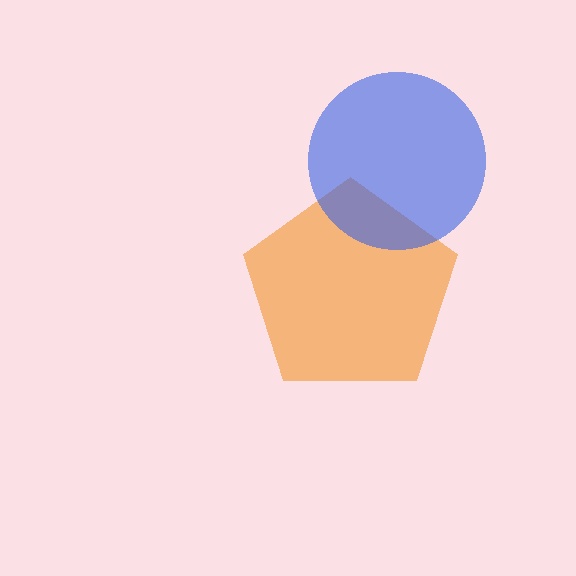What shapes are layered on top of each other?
The layered shapes are: an orange pentagon, a blue circle.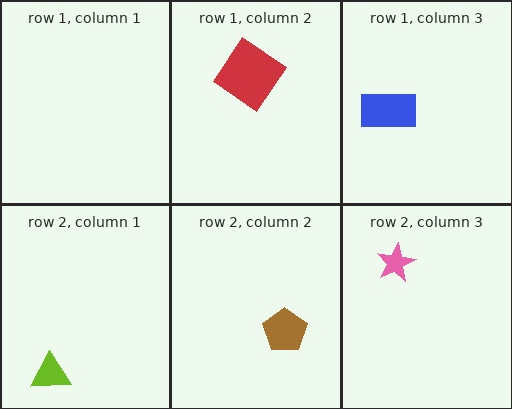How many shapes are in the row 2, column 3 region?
1.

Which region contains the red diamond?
The row 1, column 2 region.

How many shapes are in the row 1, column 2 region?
1.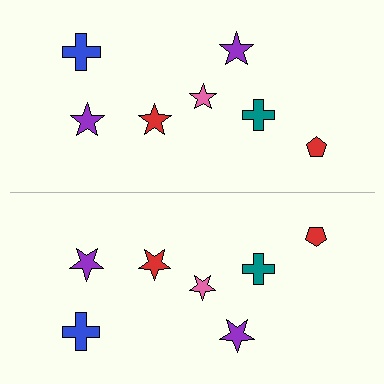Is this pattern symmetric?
Yes, this pattern has bilateral (reflection) symmetry.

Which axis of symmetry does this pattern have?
The pattern has a horizontal axis of symmetry running through the center of the image.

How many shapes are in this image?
There are 14 shapes in this image.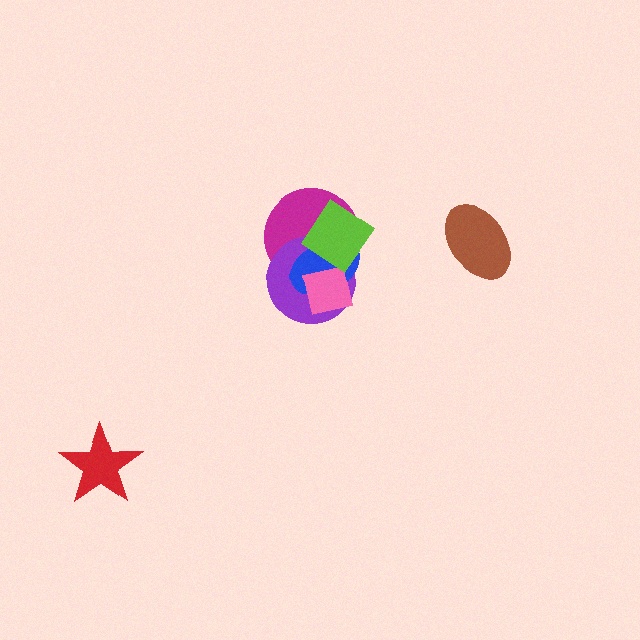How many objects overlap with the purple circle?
4 objects overlap with the purple circle.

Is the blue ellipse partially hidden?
Yes, it is partially covered by another shape.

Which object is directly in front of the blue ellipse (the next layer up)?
The pink square is directly in front of the blue ellipse.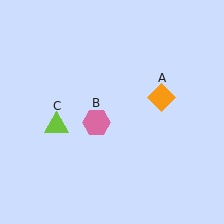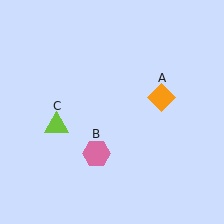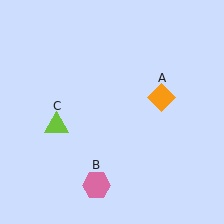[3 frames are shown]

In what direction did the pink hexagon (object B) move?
The pink hexagon (object B) moved down.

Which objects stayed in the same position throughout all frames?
Orange diamond (object A) and lime triangle (object C) remained stationary.